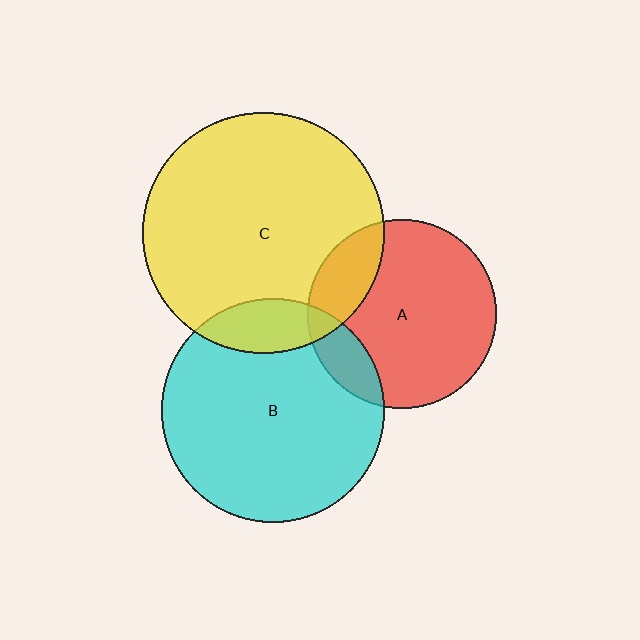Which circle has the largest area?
Circle C (yellow).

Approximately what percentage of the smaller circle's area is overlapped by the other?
Approximately 15%.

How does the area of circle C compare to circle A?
Approximately 1.6 times.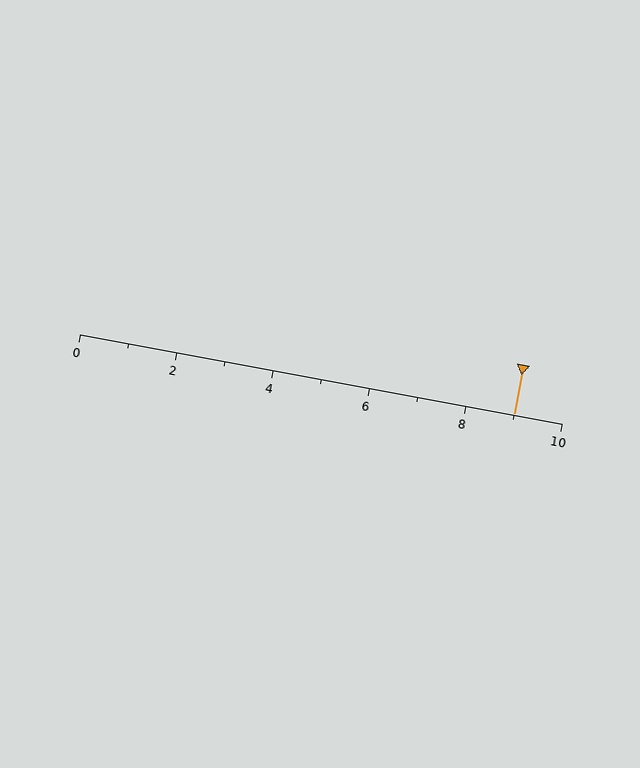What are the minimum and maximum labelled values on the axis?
The axis runs from 0 to 10.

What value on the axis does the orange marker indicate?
The marker indicates approximately 9.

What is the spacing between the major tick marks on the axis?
The major ticks are spaced 2 apart.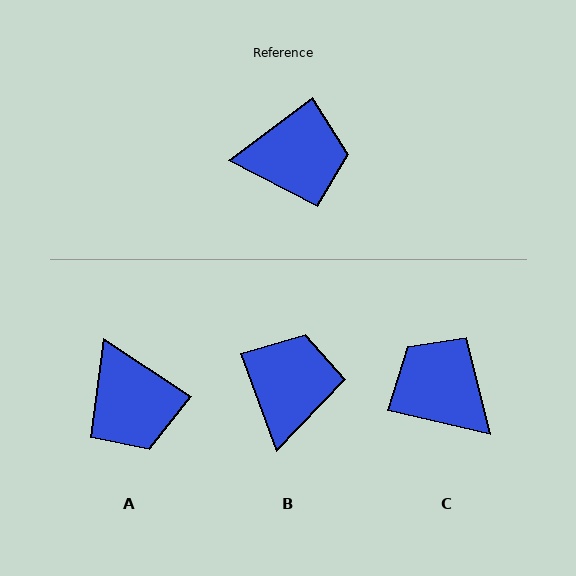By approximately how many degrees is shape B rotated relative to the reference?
Approximately 73 degrees counter-clockwise.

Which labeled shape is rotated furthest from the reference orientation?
C, about 130 degrees away.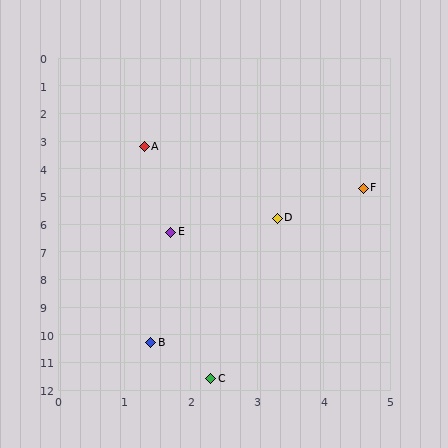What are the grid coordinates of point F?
Point F is at approximately (4.6, 4.7).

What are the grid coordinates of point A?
Point A is at approximately (1.3, 3.2).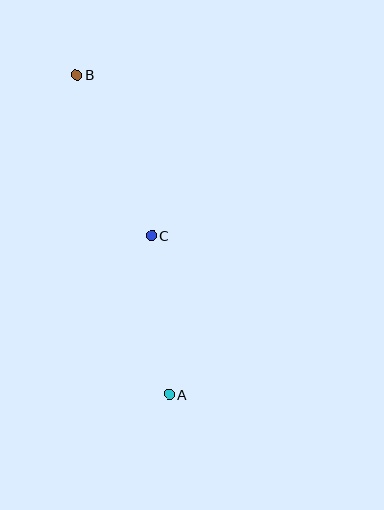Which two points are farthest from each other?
Points A and B are farthest from each other.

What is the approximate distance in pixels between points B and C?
The distance between B and C is approximately 178 pixels.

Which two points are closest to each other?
Points A and C are closest to each other.